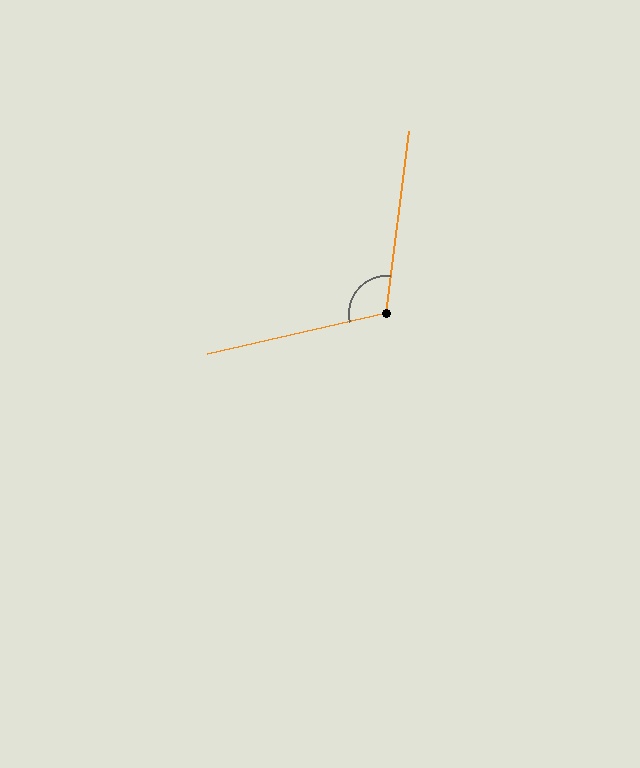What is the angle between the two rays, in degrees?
Approximately 110 degrees.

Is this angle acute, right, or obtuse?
It is obtuse.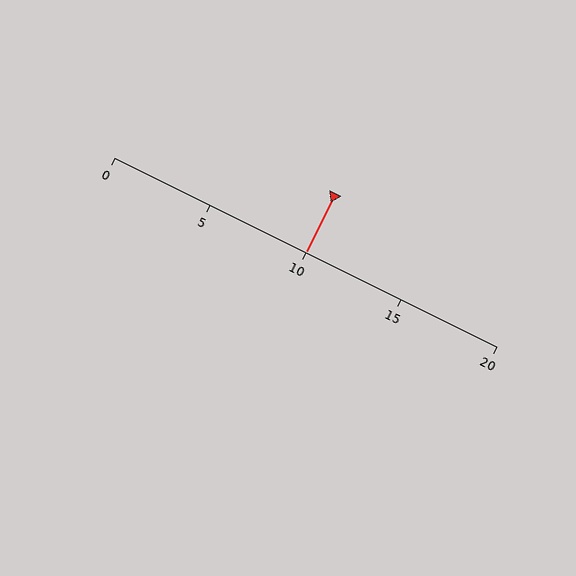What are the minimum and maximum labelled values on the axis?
The axis runs from 0 to 20.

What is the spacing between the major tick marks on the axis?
The major ticks are spaced 5 apart.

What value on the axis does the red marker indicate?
The marker indicates approximately 10.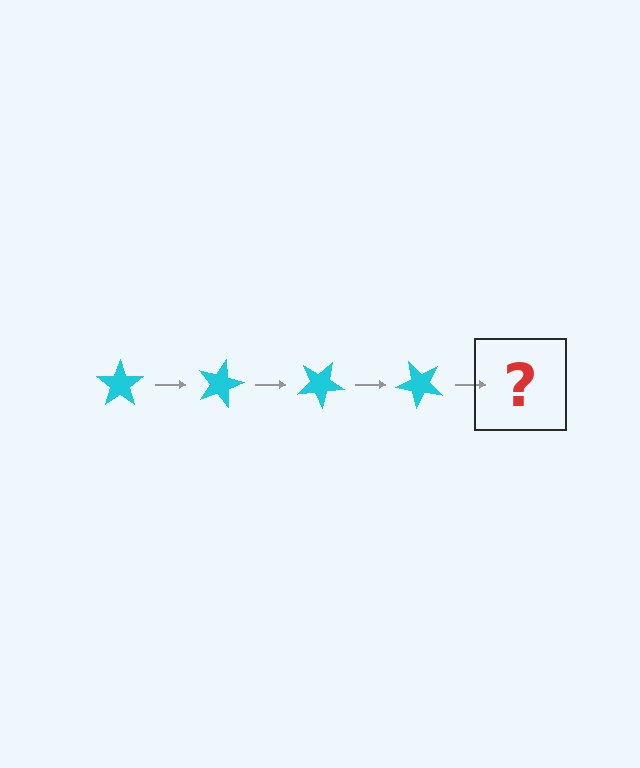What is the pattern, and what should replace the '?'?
The pattern is that the star rotates 15 degrees each step. The '?' should be a cyan star rotated 60 degrees.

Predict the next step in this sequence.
The next step is a cyan star rotated 60 degrees.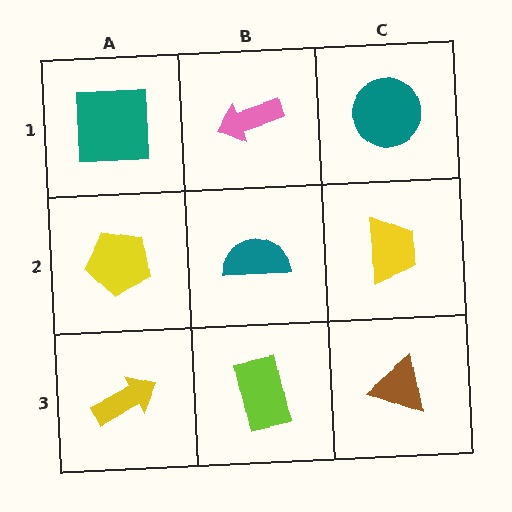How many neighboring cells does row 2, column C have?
3.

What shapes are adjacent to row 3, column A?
A yellow pentagon (row 2, column A), a lime rectangle (row 3, column B).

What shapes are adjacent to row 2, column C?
A teal circle (row 1, column C), a brown triangle (row 3, column C), a teal semicircle (row 2, column B).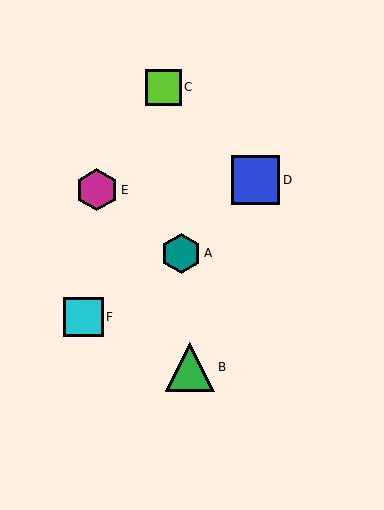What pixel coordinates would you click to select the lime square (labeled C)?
Click at (163, 87) to select the lime square C.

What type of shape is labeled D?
Shape D is a blue square.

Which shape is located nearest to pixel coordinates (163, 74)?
The lime square (labeled C) at (163, 87) is nearest to that location.